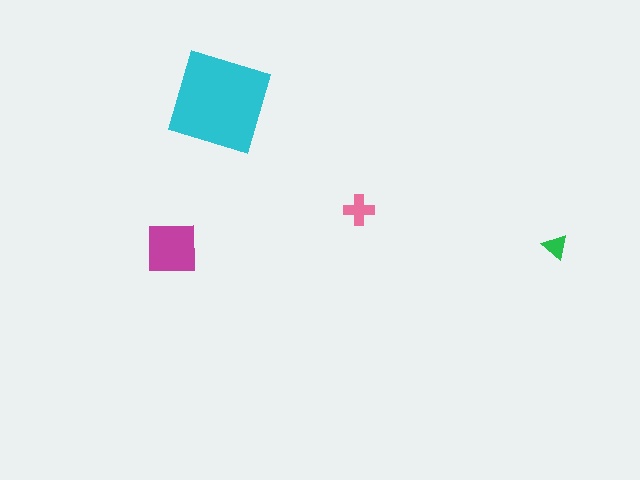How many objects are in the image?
There are 4 objects in the image.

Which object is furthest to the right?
The green triangle is rightmost.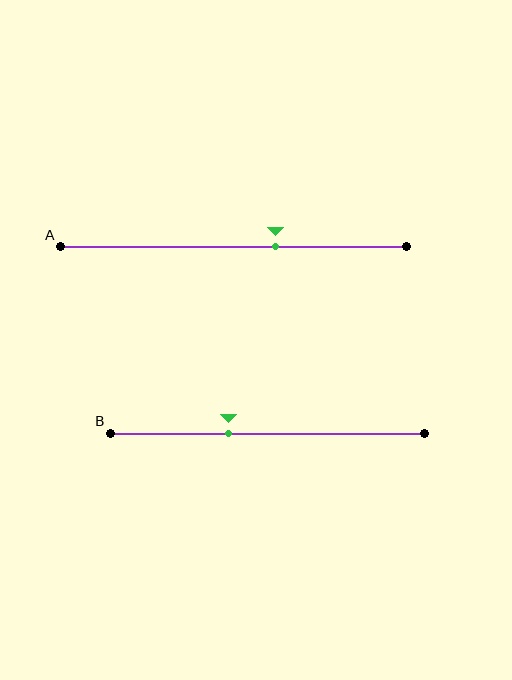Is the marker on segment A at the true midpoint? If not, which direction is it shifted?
No, the marker on segment A is shifted to the right by about 12% of the segment length.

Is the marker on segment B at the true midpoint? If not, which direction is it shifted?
No, the marker on segment B is shifted to the left by about 12% of the segment length.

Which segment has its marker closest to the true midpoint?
Segment A has its marker closest to the true midpoint.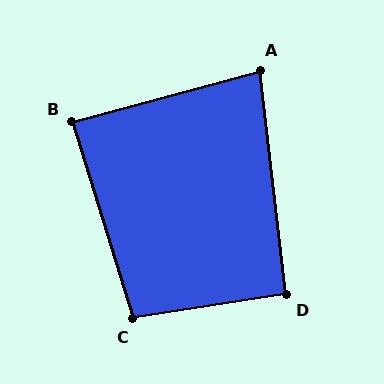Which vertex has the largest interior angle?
C, at approximately 98 degrees.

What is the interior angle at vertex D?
Approximately 92 degrees (approximately right).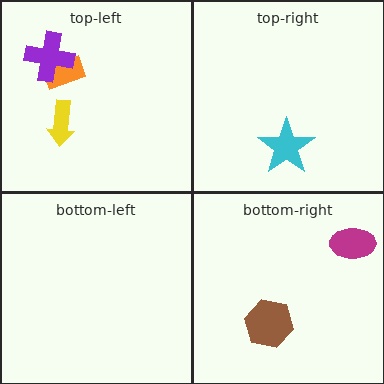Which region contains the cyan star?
The top-right region.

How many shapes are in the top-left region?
3.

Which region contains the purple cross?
The top-left region.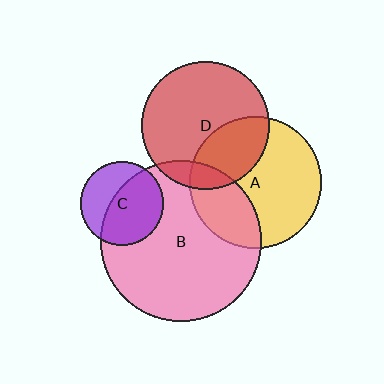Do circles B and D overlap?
Yes.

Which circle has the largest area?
Circle B (pink).